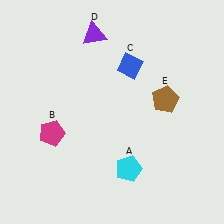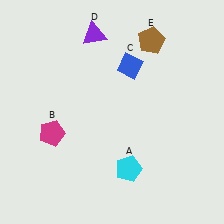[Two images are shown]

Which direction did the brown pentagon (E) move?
The brown pentagon (E) moved up.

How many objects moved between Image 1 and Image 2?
1 object moved between the two images.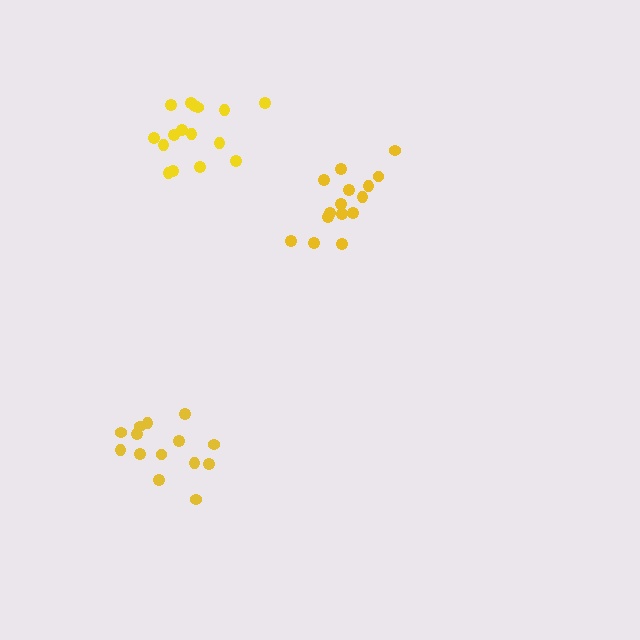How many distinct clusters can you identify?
There are 3 distinct clusters.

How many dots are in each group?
Group 1: 14 dots, Group 2: 17 dots, Group 3: 15 dots (46 total).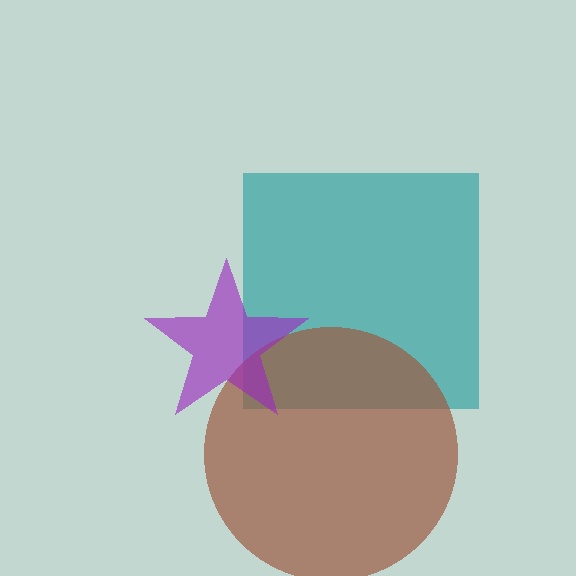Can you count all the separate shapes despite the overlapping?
Yes, there are 3 separate shapes.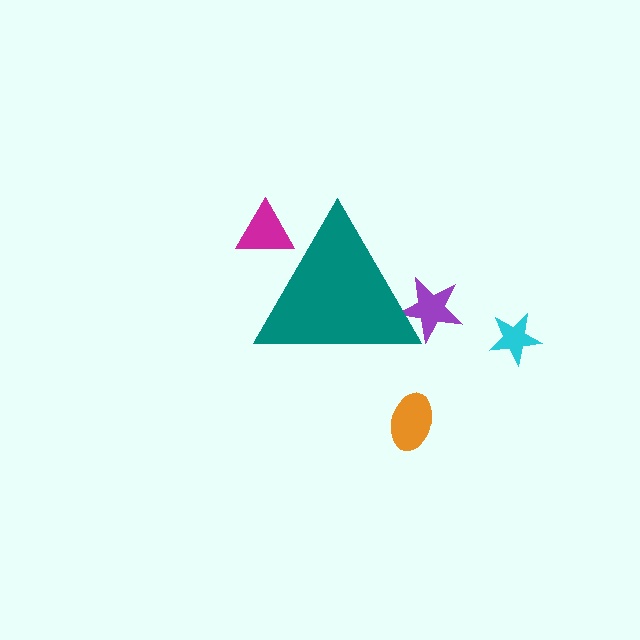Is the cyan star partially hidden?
No, the cyan star is fully visible.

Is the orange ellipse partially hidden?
No, the orange ellipse is fully visible.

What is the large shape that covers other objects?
A teal triangle.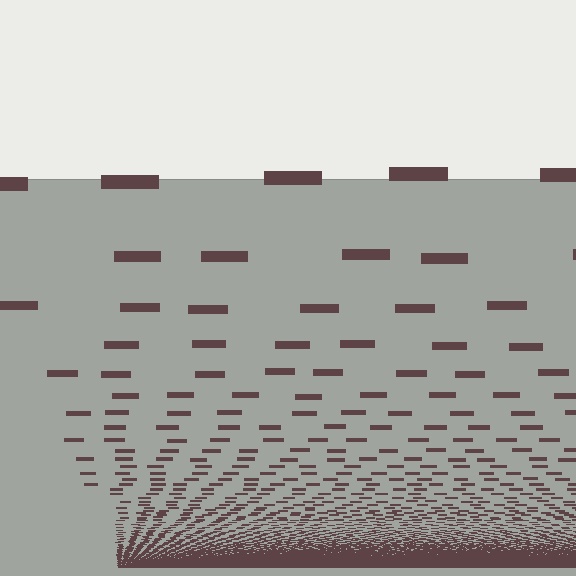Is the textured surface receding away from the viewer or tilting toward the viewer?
The surface appears to tilt toward the viewer. Texture elements get larger and sparser toward the top.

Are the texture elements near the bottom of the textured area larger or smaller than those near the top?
Smaller. The gradient is inverted — elements near the bottom are smaller and denser.